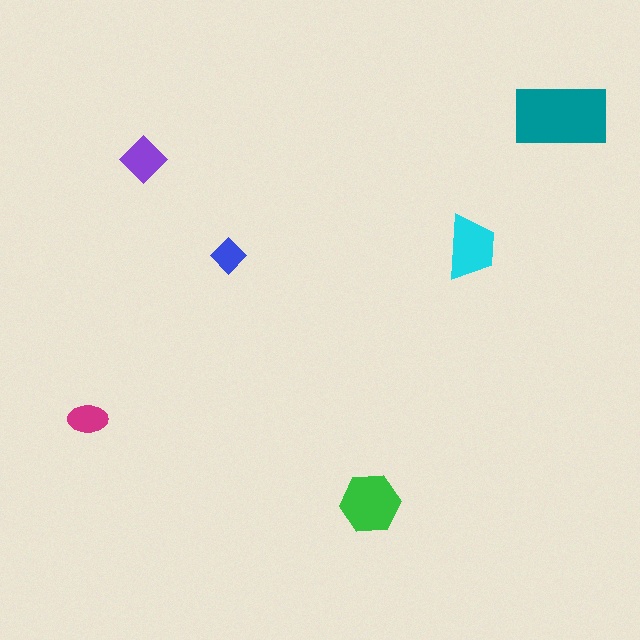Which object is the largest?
The teal rectangle.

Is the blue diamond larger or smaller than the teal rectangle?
Smaller.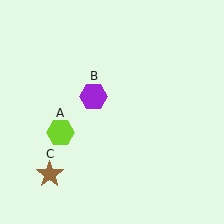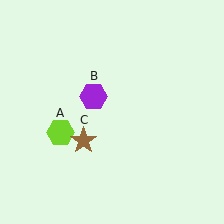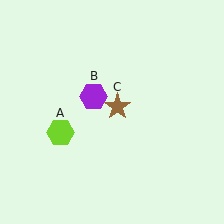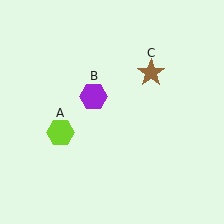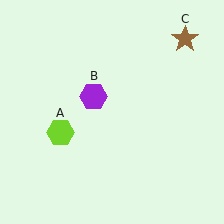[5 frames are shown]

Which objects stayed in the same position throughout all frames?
Lime hexagon (object A) and purple hexagon (object B) remained stationary.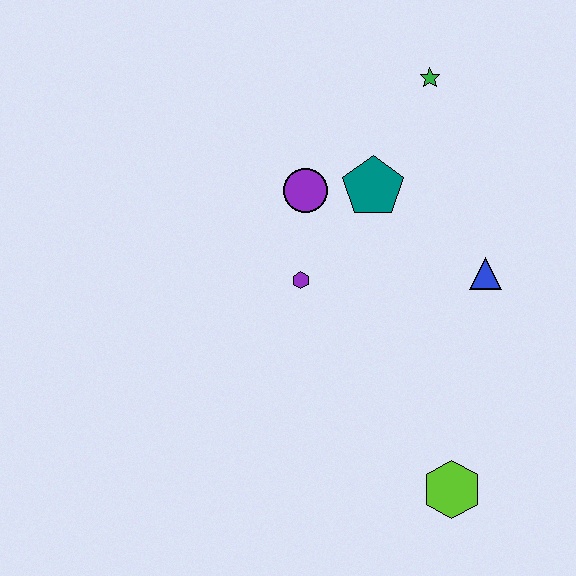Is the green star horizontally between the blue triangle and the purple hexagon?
Yes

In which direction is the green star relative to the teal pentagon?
The green star is above the teal pentagon.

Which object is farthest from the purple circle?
The lime hexagon is farthest from the purple circle.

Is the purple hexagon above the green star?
No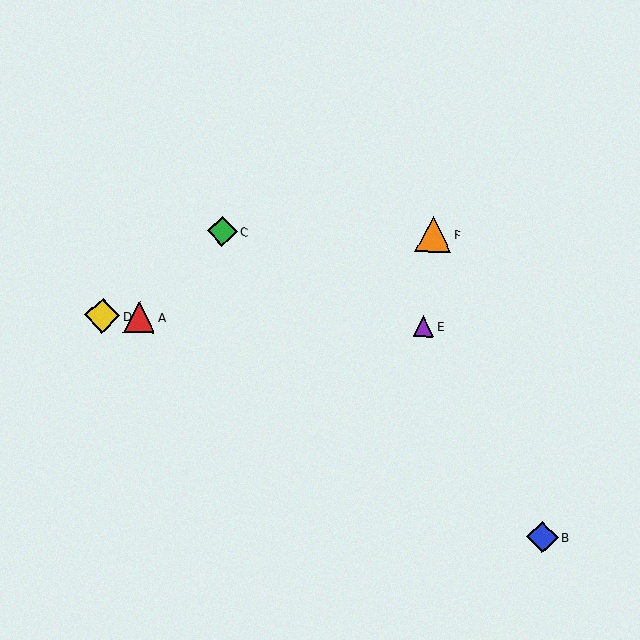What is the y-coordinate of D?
Object D is at y≈316.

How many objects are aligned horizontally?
3 objects (A, D, E) are aligned horizontally.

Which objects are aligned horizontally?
Objects A, D, E are aligned horizontally.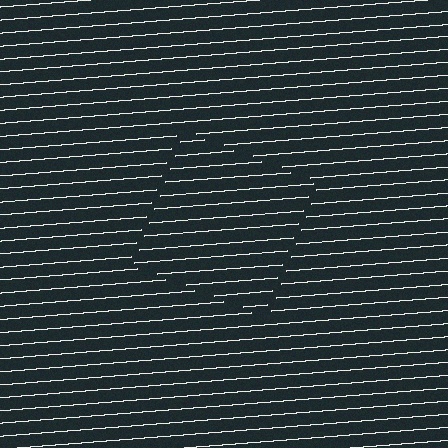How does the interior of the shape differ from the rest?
The interior of the shape contains the same grating, shifted by half a period — the contour is defined by the phase discontinuity where line-ends from the inner and outer gratings abut.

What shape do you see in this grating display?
An illusory square. The interior of the shape contains the same grating, shifted by half a period — the contour is defined by the phase discontinuity where line-ends from the inner and outer gratings abut.